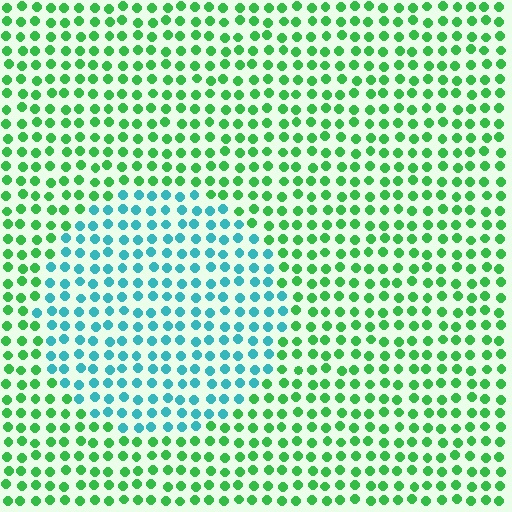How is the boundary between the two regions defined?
The boundary is defined purely by a slight shift in hue (about 54 degrees). Spacing, size, and orientation are identical on both sides.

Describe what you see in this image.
The image is filled with small green elements in a uniform arrangement. A circle-shaped region is visible where the elements are tinted to a slightly different hue, forming a subtle color boundary.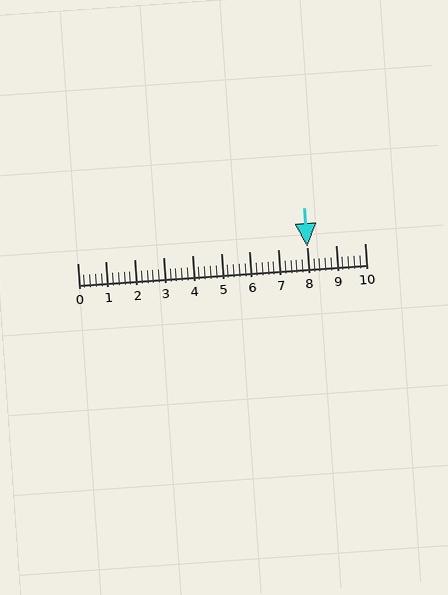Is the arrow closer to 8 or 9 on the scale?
The arrow is closer to 8.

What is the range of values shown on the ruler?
The ruler shows values from 0 to 10.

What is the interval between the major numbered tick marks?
The major tick marks are spaced 1 units apart.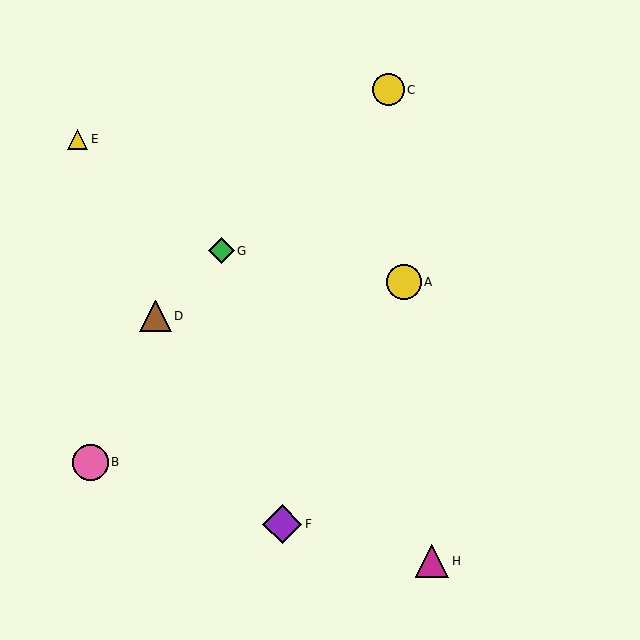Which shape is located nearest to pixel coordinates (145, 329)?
The brown triangle (labeled D) at (155, 316) is nearest to that location.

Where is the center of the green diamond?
The center of the green diamond is at (221, 251).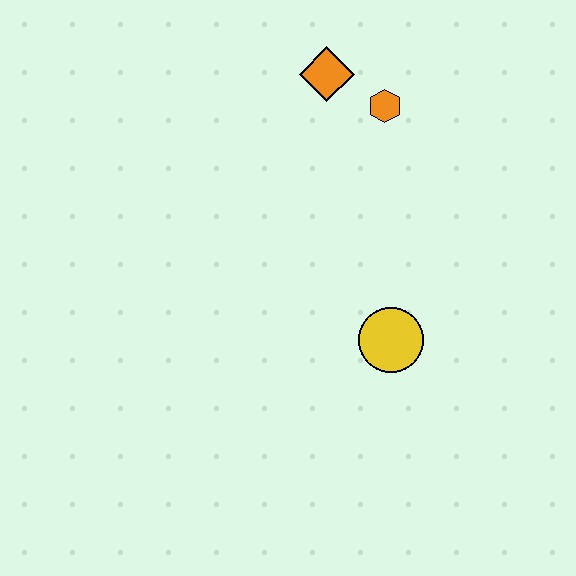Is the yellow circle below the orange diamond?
Yes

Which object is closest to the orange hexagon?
The orange diamond is closest to the orange hexagon.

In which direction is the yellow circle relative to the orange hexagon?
The yellow circle is below the orange hexagon.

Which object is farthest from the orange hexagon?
The yellow circle is farthest from the orange hexagon.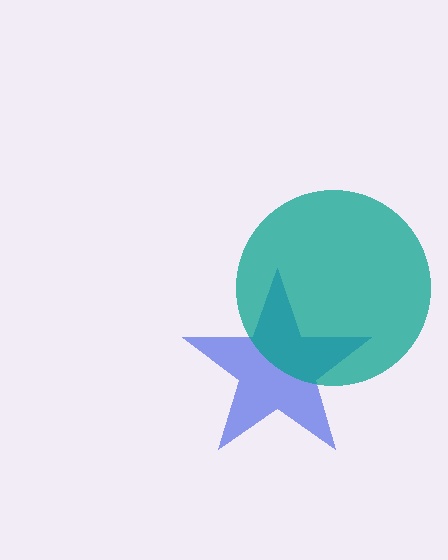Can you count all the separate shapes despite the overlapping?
Yes, there are 2 separate shapes.